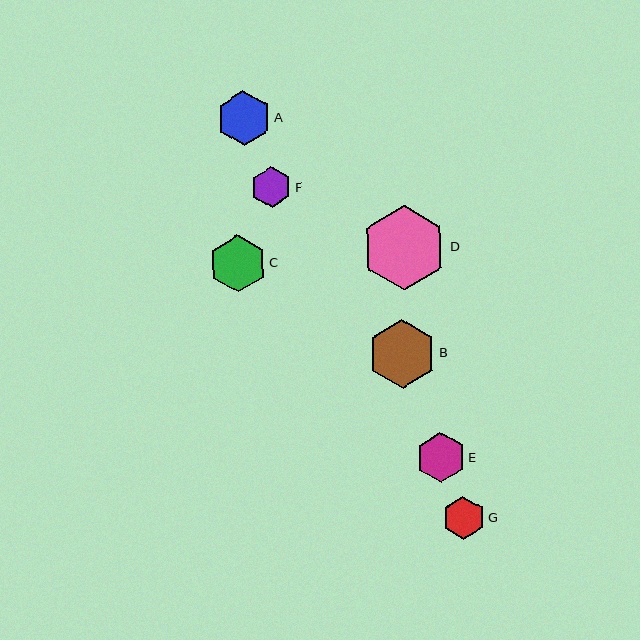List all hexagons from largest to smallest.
From largest to smallest: D, B, C, A, E, G, F.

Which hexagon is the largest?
Hexagon D is the largest with a size of approximately 84 pixels.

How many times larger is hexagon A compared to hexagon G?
Hexagon A is approximately 1.3 times the size of hexagon G.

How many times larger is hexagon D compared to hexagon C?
Hexagon D is approximately 1.5 times the size of hexagon C.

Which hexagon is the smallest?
Hexagon F is the smallest with a size of approximately 41 pixels.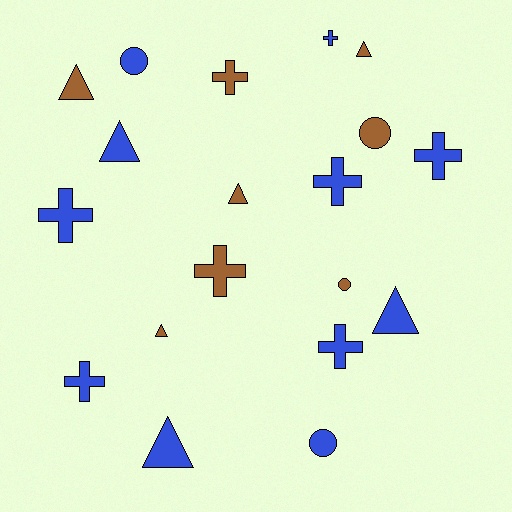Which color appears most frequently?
Blue, with 11 objects.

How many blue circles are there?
There are 2 blue circles.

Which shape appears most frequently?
Cross, with 8 objects.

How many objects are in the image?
There are 19 objects.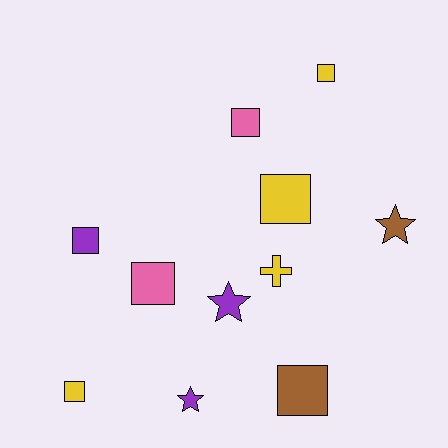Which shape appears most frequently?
Square, with 7 objects.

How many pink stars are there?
There are no pink stars.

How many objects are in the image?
There are 11 objects.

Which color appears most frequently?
Yellow, with 4 objects.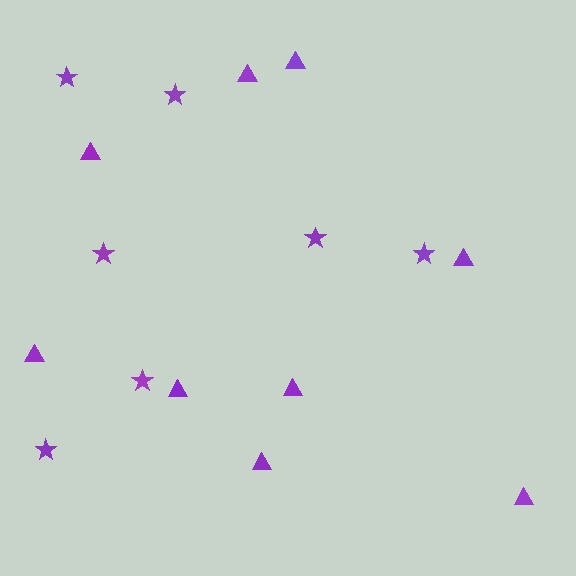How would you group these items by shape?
There are 2 groups: one group of stars (7) and one group of triangles (9).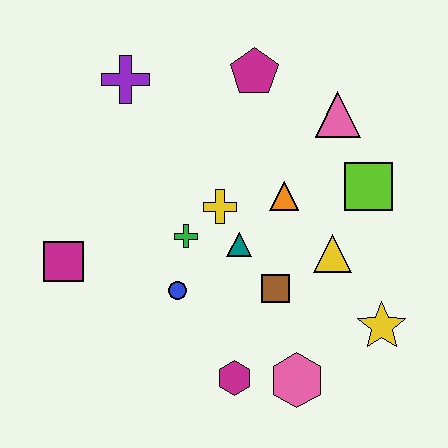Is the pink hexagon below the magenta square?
Yes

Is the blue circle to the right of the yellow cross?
No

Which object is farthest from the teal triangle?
The purple cross is farthest from the teal triangle.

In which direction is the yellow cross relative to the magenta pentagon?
The yellow cross is below the magenta pentagon.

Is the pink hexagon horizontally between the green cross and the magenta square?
No